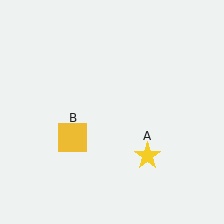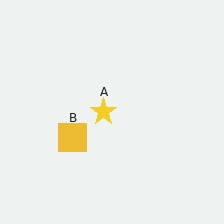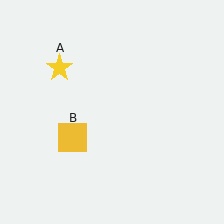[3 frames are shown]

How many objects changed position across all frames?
1 object changed position: yellow star (object A).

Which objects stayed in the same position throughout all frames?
Yellow square (object B) remained stationary.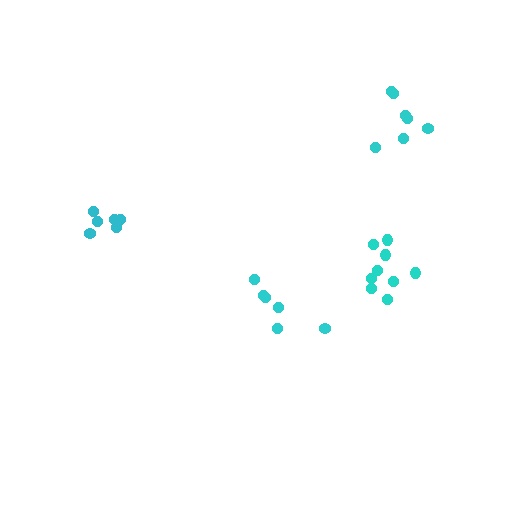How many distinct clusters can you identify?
There are 4 distinct clusters.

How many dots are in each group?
Group 1: 7 dots, Group 2: 6 dots, Group 3: 6 dots, Group 4: 9 dots (28 total).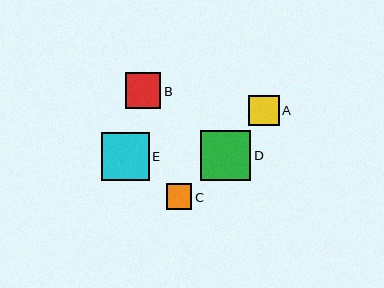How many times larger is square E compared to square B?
Square E is approximately 1.3 times the size of square B.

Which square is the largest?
Square D is the largest with a size of approximately 50 pixels.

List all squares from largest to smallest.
From largest to smallest: D, E, B, A, C.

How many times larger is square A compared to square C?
Square A is approximately 1.2 times the size of square C.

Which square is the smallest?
Square C is the smallest with a size of approximately 26 pixels.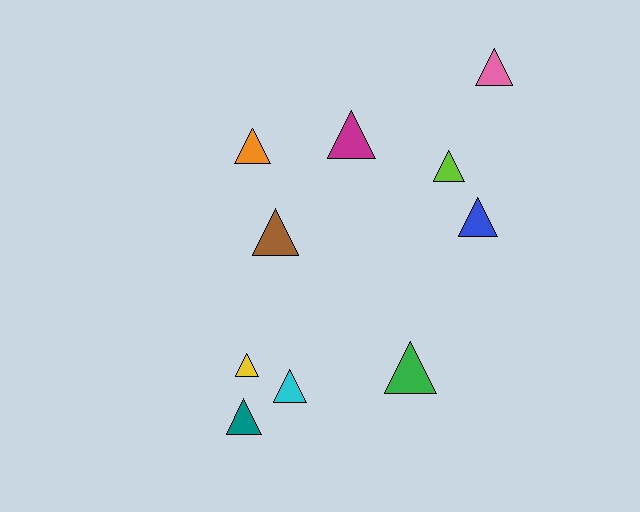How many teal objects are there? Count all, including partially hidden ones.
There is 1 teal object.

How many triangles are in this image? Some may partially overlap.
There are 10 triangles.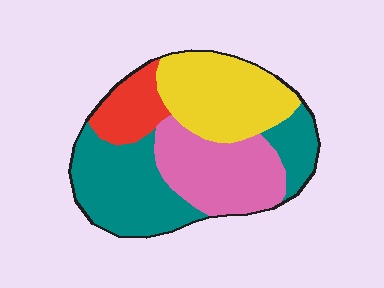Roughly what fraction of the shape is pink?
Pink takes up between a sixth and a third of the shape.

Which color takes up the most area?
Teal, at roughly 35%.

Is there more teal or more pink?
Teal.